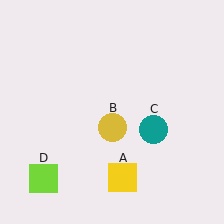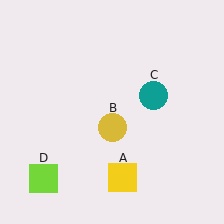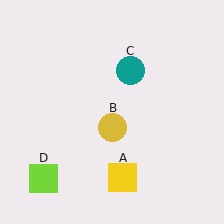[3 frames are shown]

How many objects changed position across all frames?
1 object changed position: teal circle (object C).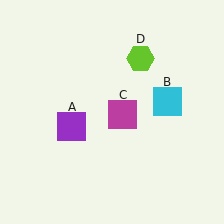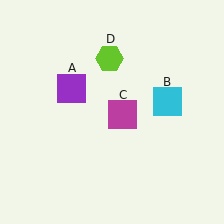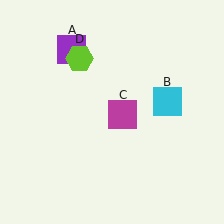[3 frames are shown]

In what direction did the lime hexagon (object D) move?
The lime hexagon (object D) moved left.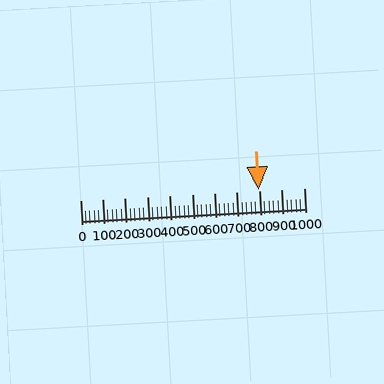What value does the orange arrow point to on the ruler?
The orange arrow points to approximately 798.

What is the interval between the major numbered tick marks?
The major tick marks are spaced 100 units apart.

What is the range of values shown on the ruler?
The ruler shows values from 0 to 1000.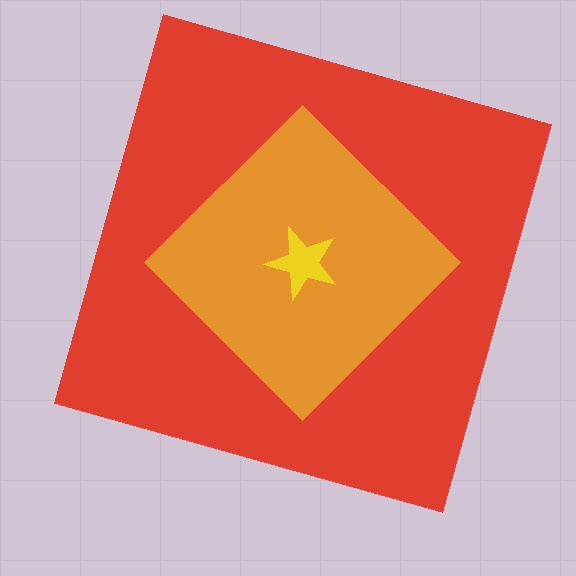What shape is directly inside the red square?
The orange diamond.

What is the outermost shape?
The red square.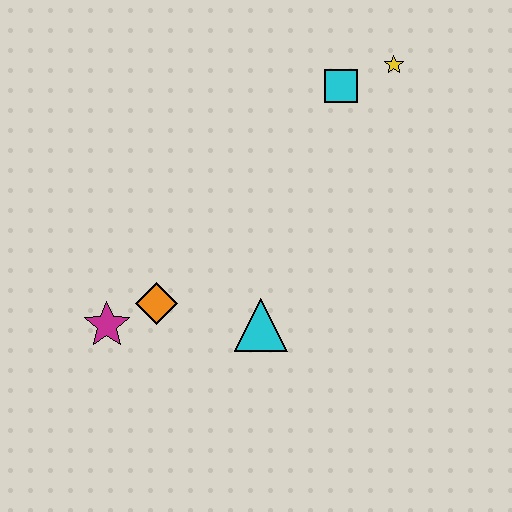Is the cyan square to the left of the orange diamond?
No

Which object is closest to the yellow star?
The cyan square is closest to the yellow star.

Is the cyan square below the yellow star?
Yes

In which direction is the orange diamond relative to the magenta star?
The orange diamond is to the right of the magenta star.